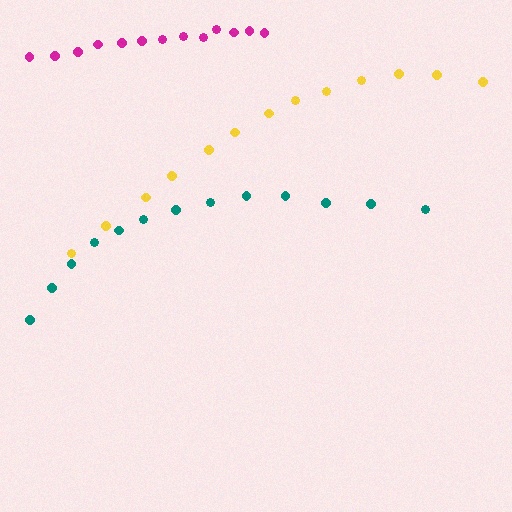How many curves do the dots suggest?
There are 3 distinct paths.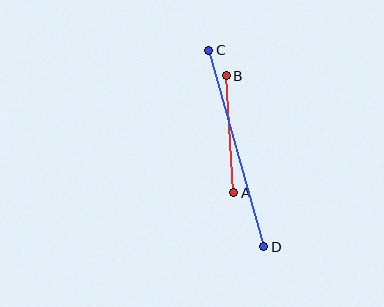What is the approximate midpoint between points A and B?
The midpoint is at approximately (230, 134) pixels.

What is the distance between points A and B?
The distance is approximately 117 pixels.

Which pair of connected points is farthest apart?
Points C and D are farthest apart.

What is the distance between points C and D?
The distance is approximately 204 pixels.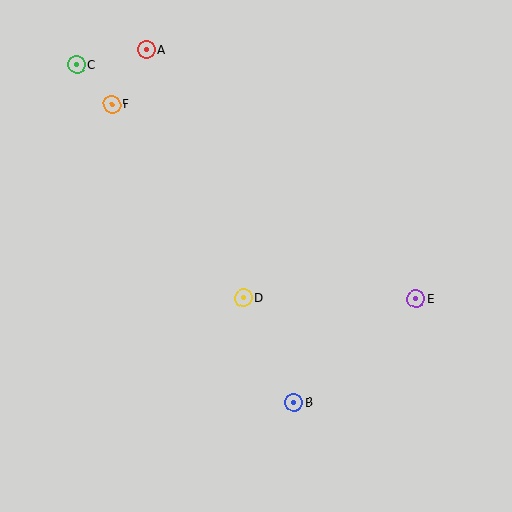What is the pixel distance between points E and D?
The distance between E and D is 172 pixels.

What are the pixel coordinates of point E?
Point E is at (416, 299).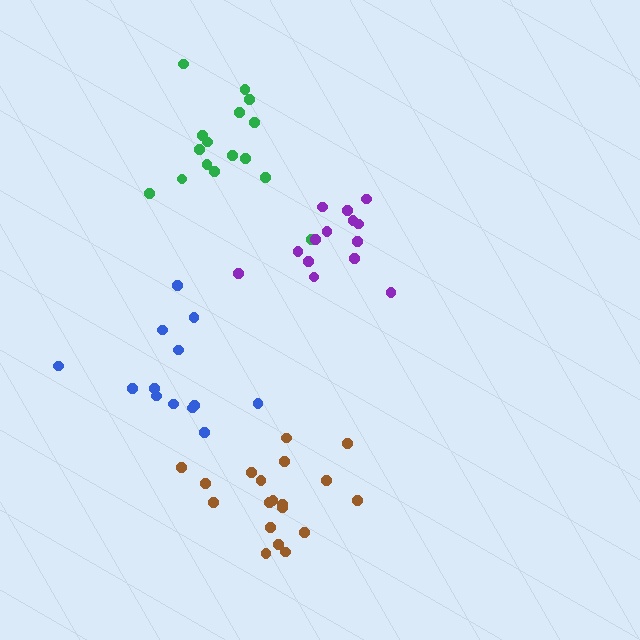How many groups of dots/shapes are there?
There are 4 groups.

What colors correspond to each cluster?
The clusters are colored: green, brown, blue, purple.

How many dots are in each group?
Group 1: 17 dots, Group 2: 19 dots, Group 3: 13 dots, Group 4: 14 dots (63 total).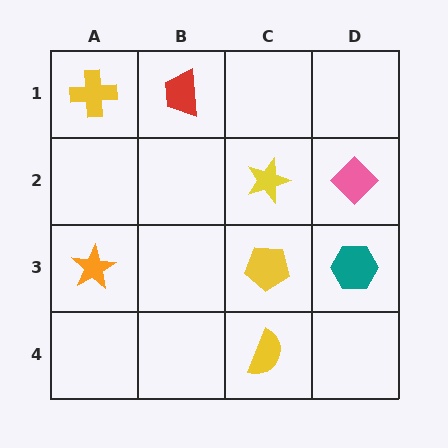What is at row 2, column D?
A pink diamond.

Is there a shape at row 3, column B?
No, that cell is empty.